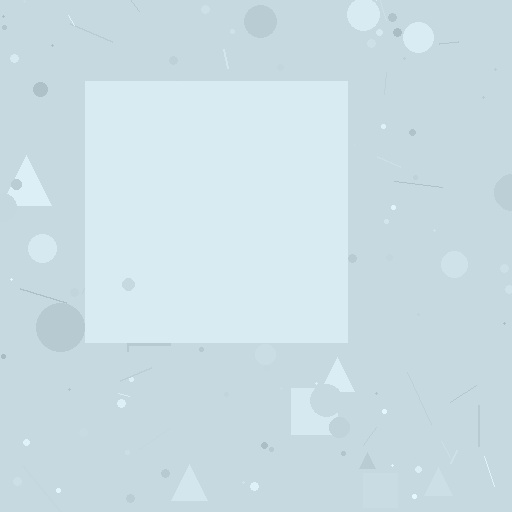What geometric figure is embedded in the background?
A square is embedded in the background.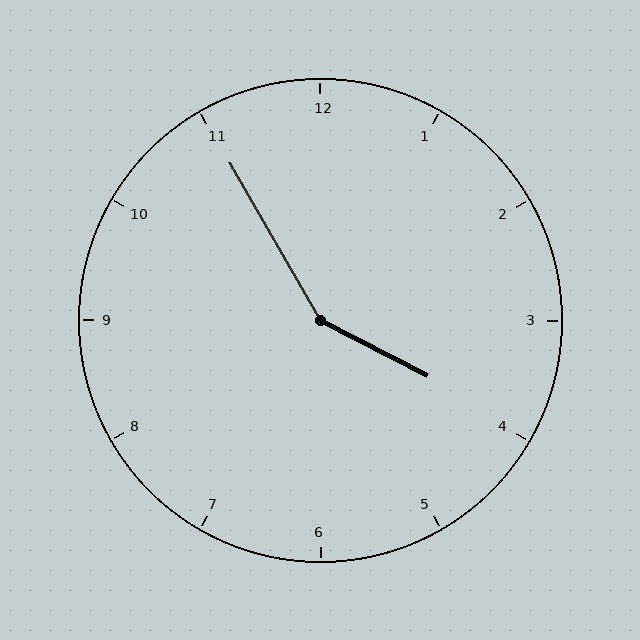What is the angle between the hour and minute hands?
Approximately 148 degrees.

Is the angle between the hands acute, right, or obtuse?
It is obtuse.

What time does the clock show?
3:55.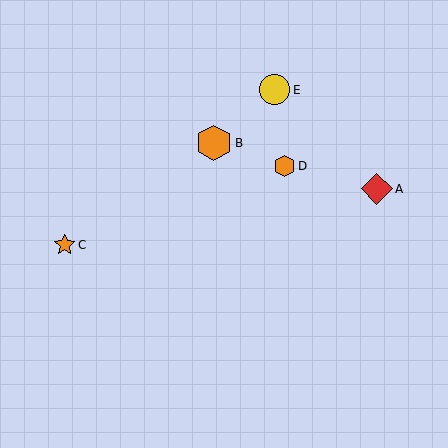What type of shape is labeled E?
Shape E is a yellow circle.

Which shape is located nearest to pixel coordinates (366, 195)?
The red diamond (labeled A) at (377, 189) is nearest to that location.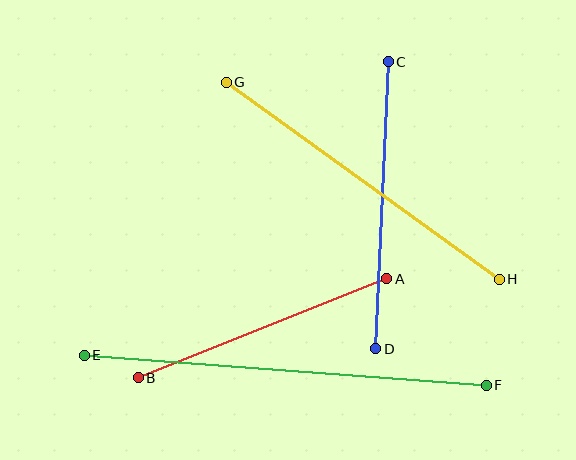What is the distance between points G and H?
The distance is approximately 337 pixels.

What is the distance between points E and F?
The distance is approximately 403 pixels.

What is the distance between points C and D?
The distance is approximately 287 pixels.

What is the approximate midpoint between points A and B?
The midpoint is at approximately (262, 328) pixels.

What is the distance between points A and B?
The distance is approximately 268 pixels.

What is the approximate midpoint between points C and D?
The midpoint is at approximately (382, 205) pixels.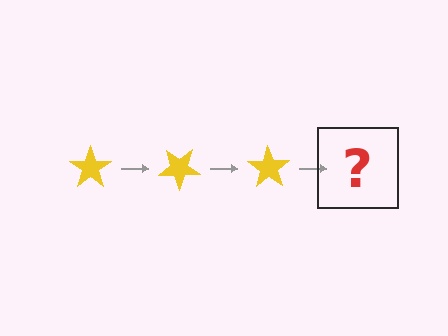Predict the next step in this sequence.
The next step is a yellow star rotated 105 degrees.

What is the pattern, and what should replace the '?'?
The pattern is that the star rotates 35 degrees each step. The '?' should be a yellow star rotated 105 degrees.